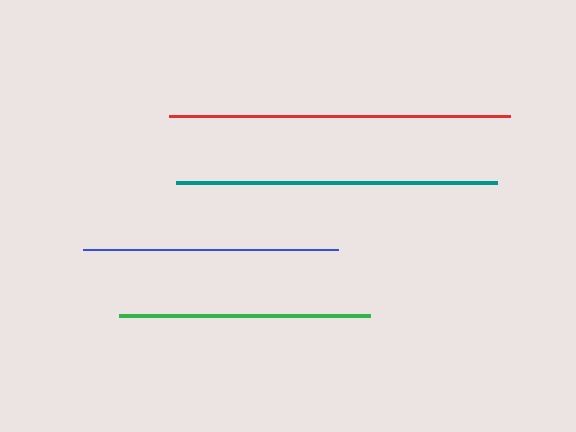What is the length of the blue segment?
The blue segment is approximately 256 pixels long.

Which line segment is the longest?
The red line is the longest at approximately 341 pixels.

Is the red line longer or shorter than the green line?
The red line is longer than the green line.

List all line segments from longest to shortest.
From longest to shortest: red, teal, blue, green.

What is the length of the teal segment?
The teal segment is approximately 321 pixels long.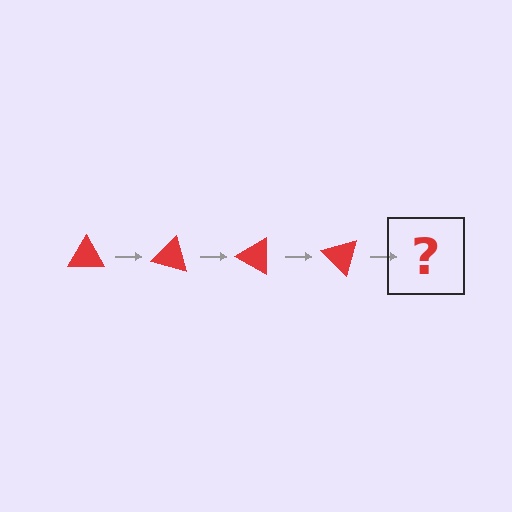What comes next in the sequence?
The next element should be a red triangle rotated 60 degrees.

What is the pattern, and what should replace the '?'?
The pattern is that the triangle rotates 15 degrees each step. The '?' should be a red triangle rotated 60 degrees.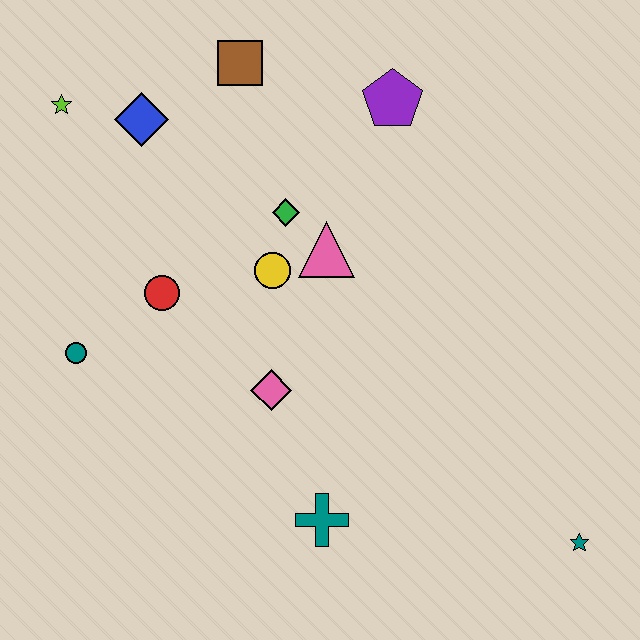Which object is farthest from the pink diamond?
The lime star is farthest from the pink diamond.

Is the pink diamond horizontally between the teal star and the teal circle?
Yes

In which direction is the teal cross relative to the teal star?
The teal cross is to the left of the teal star.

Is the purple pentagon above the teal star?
Yes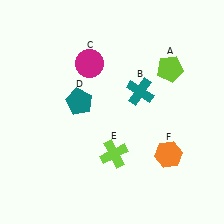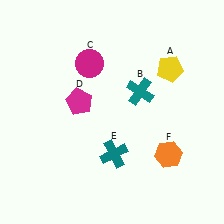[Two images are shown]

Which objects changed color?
A changed from lime to yellow. D changed from teal to magenta. E changed from lime to teal.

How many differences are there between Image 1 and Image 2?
There are 3 differences between the two images.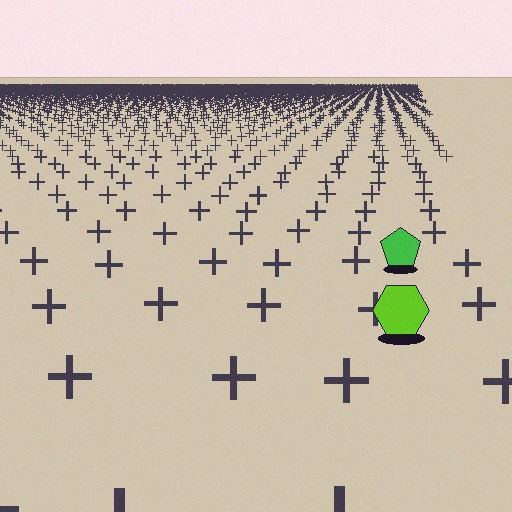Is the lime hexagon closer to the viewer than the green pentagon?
Yes. The lime hexagon is closer — you can tell from the texture gradient: the ground texture is coarser near it.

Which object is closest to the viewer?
The lime hexagon is closest. The texture marks near it are larger and more spread out.